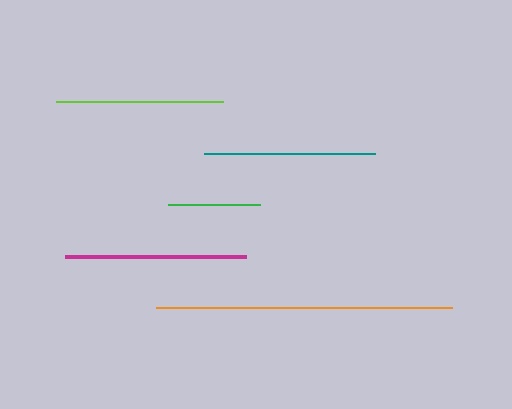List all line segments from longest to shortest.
From longest to shortest: orange, magenta, teal, lime, green.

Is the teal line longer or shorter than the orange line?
The orange line is longer than the teal line.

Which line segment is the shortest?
The green line is the shortest at approximately 92 pixels.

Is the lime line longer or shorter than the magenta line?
The magenta line is longer than the lime line.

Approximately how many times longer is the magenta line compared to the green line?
The magenta line is approximately 2.0 times the length of the green line.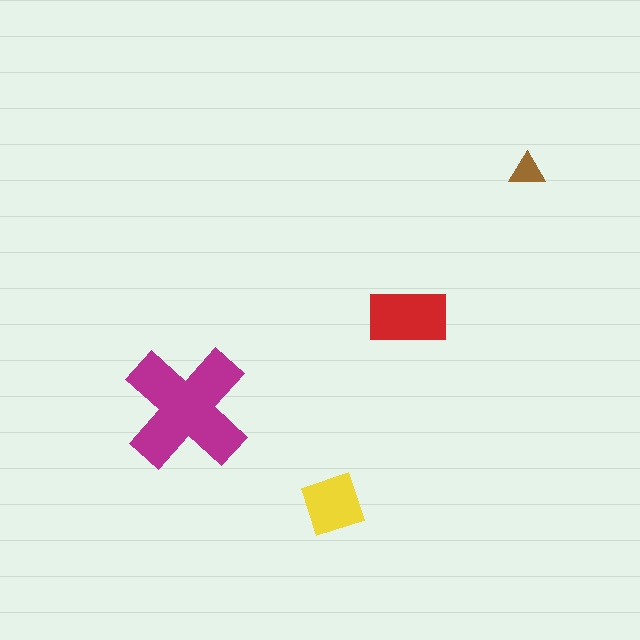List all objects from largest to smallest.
The magenta cross, the red rectangle, the yellow square, the brown triangle.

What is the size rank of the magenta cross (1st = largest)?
1st.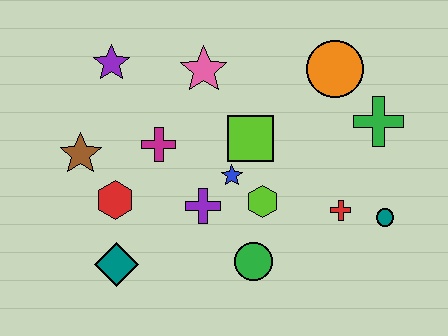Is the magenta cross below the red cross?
No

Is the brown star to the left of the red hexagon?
Yes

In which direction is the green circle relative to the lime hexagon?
The green circle is below the lime hexagon.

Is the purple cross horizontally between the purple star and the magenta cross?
No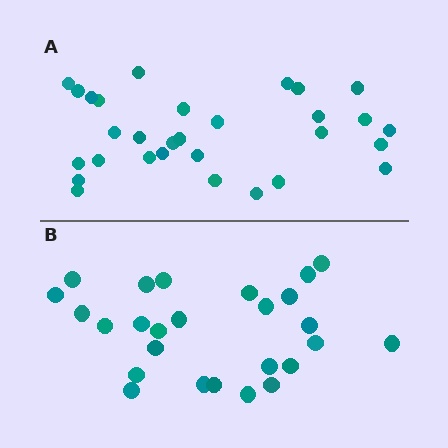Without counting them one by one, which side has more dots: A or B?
Region A (the top region) has more dots.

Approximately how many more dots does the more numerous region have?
Region A has about 4 more dots than region B.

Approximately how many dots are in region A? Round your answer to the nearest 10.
About 30 dots.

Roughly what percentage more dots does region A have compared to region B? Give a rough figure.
About 15% more.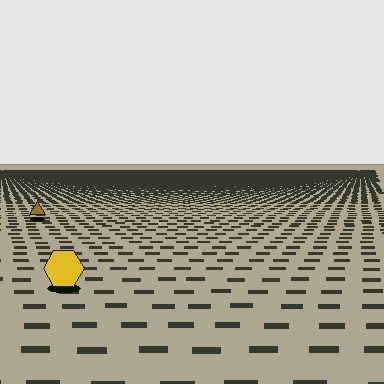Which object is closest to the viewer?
The yellow hexagon is closest. The texture marks near it are larger and more spread out.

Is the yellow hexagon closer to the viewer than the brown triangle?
Yes. The yellow hexagon is closer — you can tell from the texture gradient: the ground texture is coarser near it.